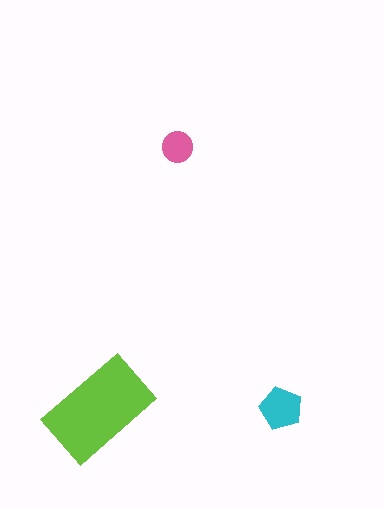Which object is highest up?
The pink circle is topmost.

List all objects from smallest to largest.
The pink circle, the cyan pentagon, the lime rectangle.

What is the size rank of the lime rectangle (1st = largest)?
1st.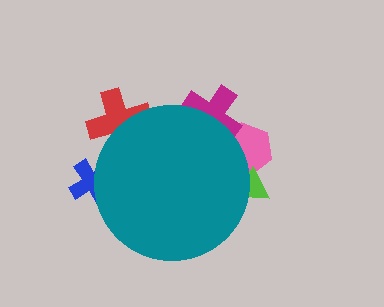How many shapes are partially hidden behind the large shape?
5 shapes are partially hidden.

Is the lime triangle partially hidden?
Yes, the lime triangle is partially hidden behind the teal circle.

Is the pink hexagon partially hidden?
Yes, the pink hexagon is partially hidden behind the teal circle.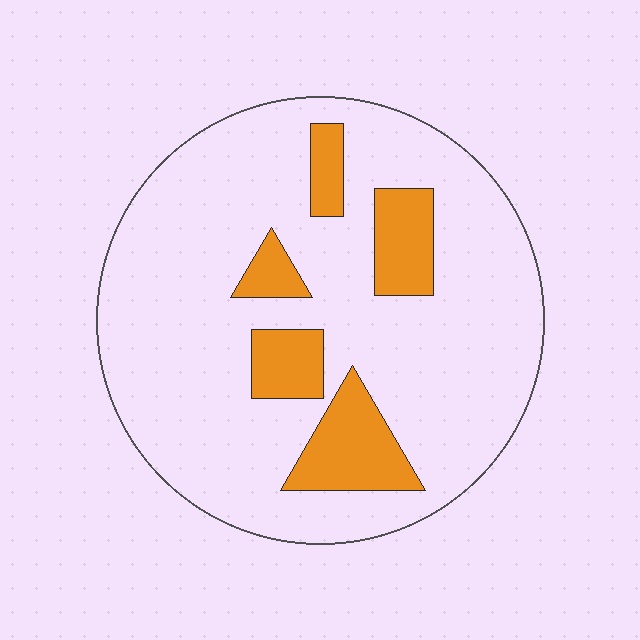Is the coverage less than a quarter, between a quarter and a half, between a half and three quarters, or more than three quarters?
Less than a quarter.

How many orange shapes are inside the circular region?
5.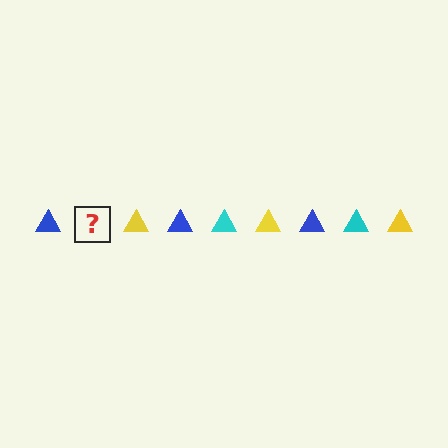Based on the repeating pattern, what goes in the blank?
The blank should be a cyan triangle.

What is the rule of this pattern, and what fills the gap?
The rule is that the pattern cycles through blue, cyan, yellow triangles. The gap should be filled with a cyan triangle.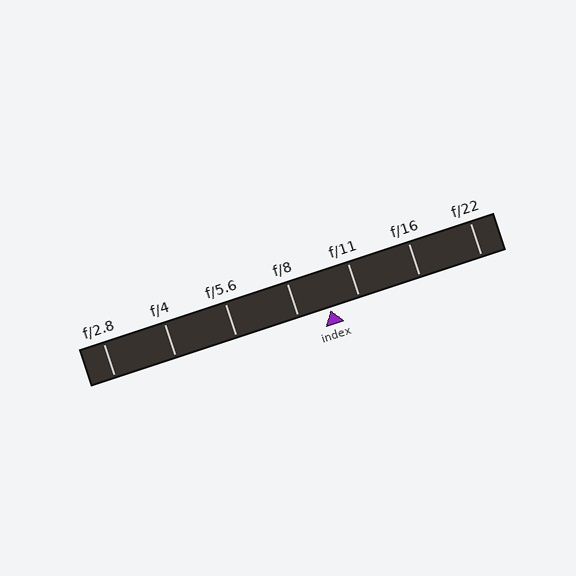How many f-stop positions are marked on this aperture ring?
There are 7 f-stop positions marked.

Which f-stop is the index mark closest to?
The index mark is closest to f/11.